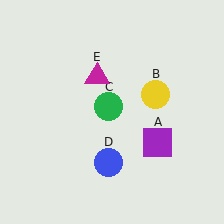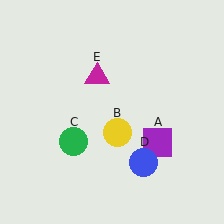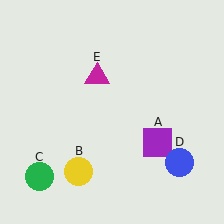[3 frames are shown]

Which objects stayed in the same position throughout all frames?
Purple square (object A) and magenta triangle (object E) remained stationary.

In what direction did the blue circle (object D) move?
The blue circle (object D) moved right.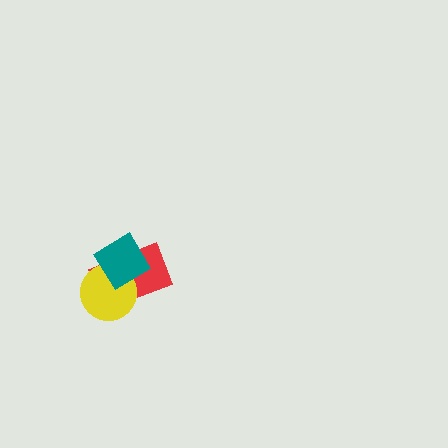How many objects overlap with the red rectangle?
2 objects overlap with the red rectangle.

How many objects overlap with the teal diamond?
2 objects overlap with the teal diamond.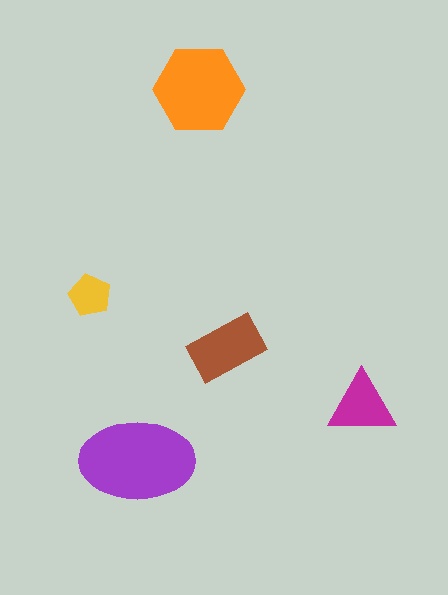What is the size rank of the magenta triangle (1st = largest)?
4th.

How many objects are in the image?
There are 5 objects in the image.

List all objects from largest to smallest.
The purple ellipse, the orange hexagon, the brown rectangle, the magenta triangle, the yellow pentagon.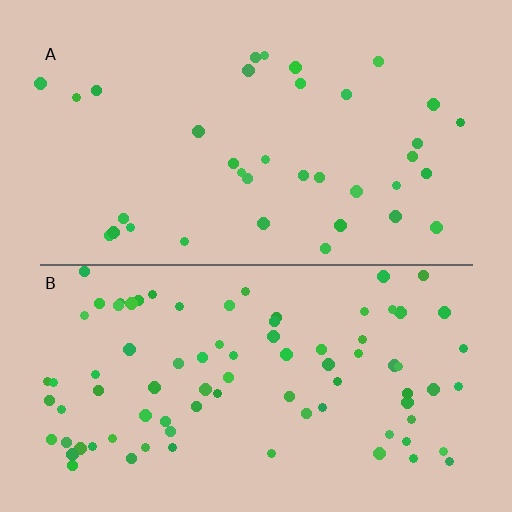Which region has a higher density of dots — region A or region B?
B (the bottom).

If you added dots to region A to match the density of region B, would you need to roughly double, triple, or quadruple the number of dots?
Approximately double.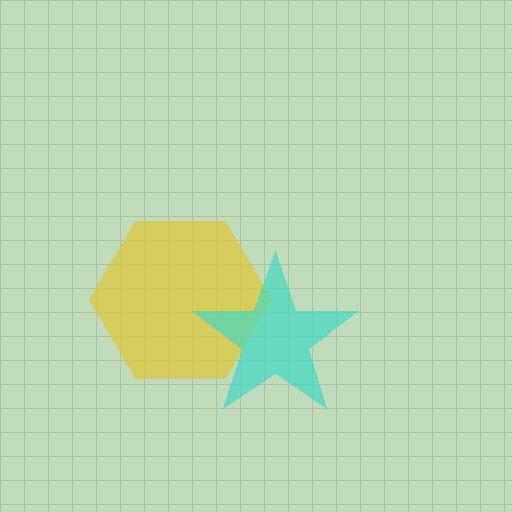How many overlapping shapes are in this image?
There are 2 overlapping shapes in the image.